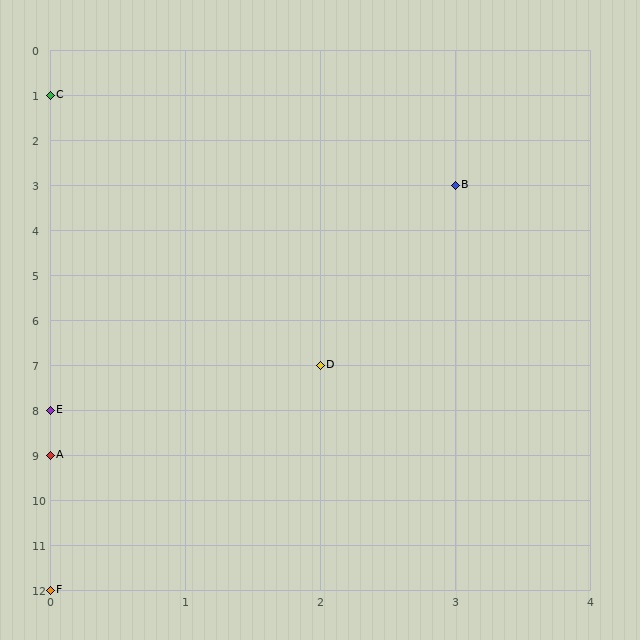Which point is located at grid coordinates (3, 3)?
Point B is at (3, 3).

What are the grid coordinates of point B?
Point B is at grid coordinates (3, 3).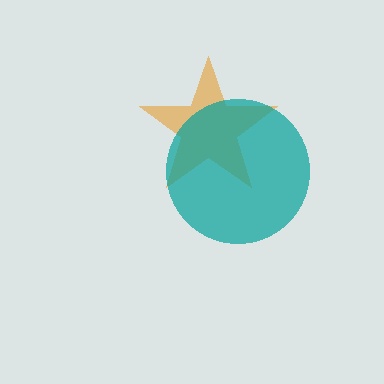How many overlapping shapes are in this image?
There are 2 overlapping shapes in the image.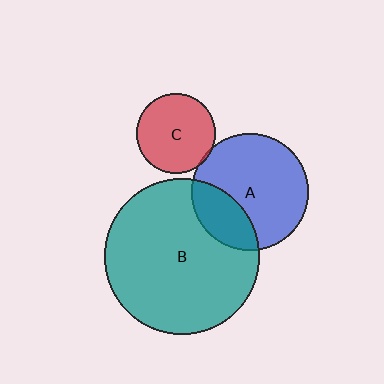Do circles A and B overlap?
Yes.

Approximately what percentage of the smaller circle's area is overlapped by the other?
Approximately 25%.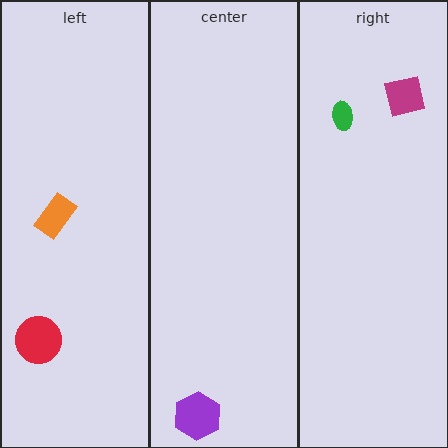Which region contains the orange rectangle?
The left region.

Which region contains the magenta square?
The right region.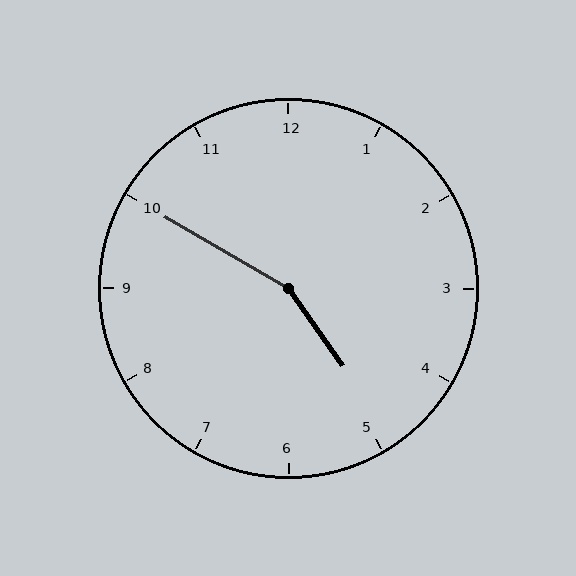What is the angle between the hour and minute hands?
Approximately 155 degrees.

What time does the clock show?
4:50.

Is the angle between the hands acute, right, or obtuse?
It is obtuse.